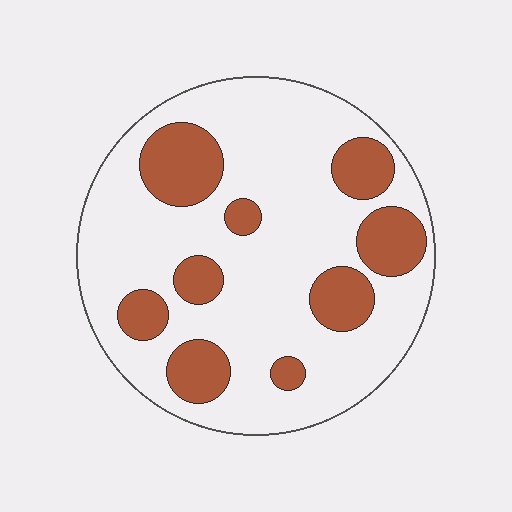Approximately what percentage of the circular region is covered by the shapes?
Approximately 25%.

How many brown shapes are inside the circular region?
9.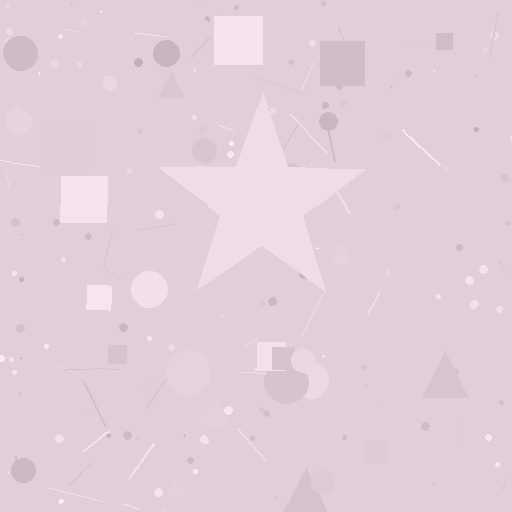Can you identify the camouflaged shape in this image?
The camouflaged shape is a star.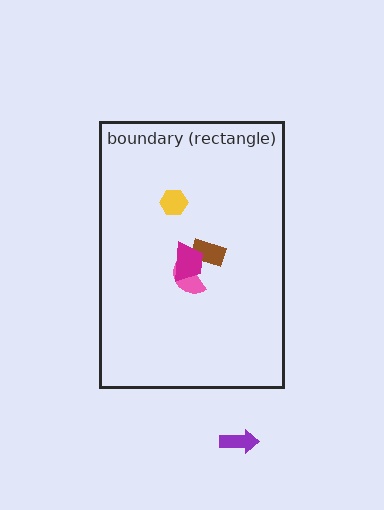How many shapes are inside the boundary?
4 inside, 1 outside.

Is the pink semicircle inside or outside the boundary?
Inside.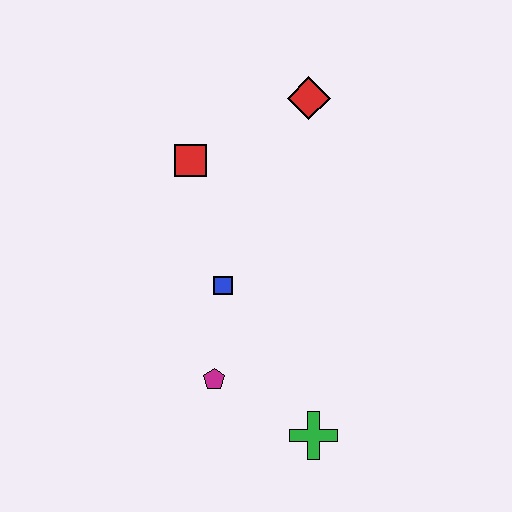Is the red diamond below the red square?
No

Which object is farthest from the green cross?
The red diamond is farthest from the green cross.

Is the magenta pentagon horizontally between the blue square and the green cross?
No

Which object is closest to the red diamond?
The red square is closest to the red diamond.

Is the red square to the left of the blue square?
Yes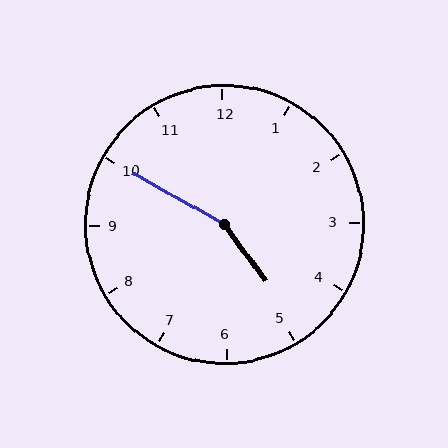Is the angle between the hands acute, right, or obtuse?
It is obtuse.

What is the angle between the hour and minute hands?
Approximately 155 degrees.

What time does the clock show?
4:50.